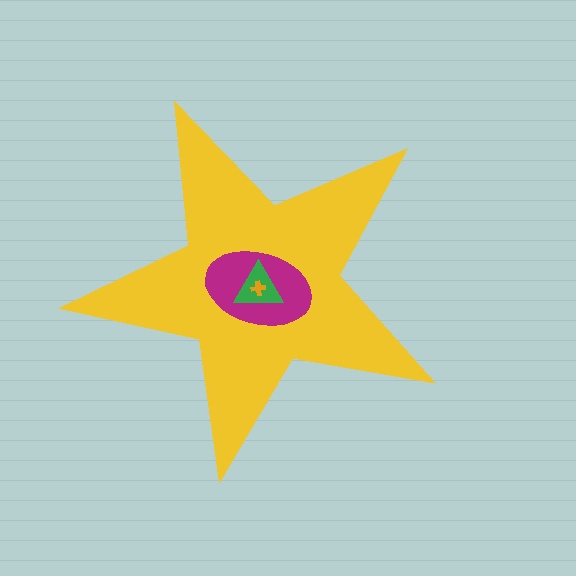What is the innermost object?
The orange cross.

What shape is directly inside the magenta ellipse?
The green triangle.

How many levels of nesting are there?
4.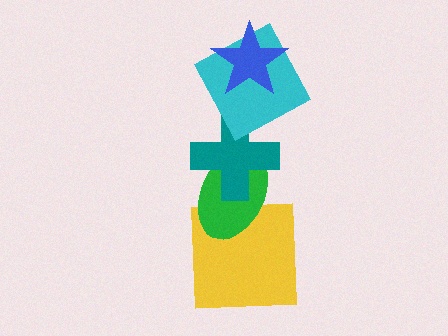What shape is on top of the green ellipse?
The teal cross is on top of the green ellipse.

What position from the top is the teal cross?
The teal cross is 3rd from the top.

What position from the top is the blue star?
The blue star is 1st from the top.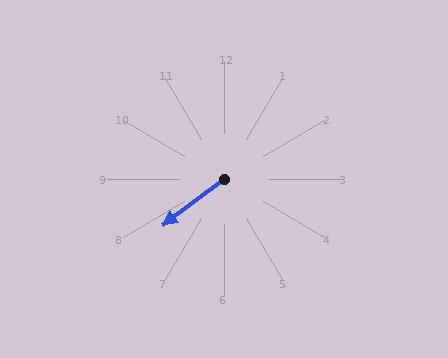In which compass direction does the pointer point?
Southwest.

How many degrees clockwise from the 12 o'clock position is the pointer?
Approximately 233 degrees.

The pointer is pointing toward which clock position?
Roughly 8 o'clock.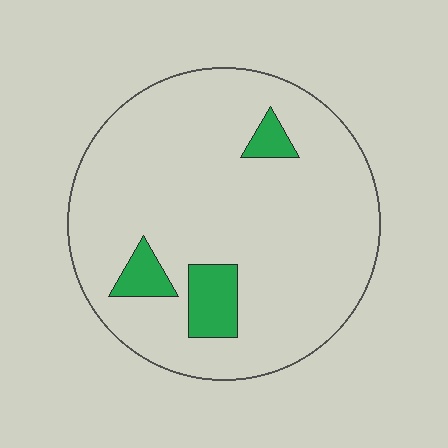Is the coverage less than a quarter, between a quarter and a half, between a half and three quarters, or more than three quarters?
Less than a quarter.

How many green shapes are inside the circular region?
3.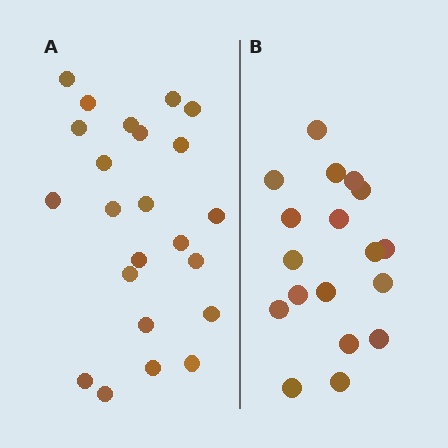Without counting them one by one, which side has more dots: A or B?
Region A (the left region) has more dots.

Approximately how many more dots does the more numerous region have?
Region A has about 5 more dots than region B.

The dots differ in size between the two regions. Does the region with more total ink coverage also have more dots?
No. Region B has more total ink coverage because its dots are larger, but region A actually contains more individual dots. Total area can be misleading — the number of items is what matters here.